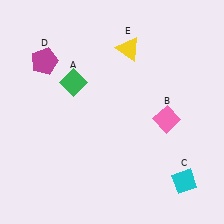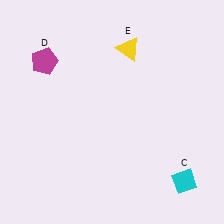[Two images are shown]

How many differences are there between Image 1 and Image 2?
There are 2 differences between the two images.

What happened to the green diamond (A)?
The green diamond (A) was removed in Image 2. It was in the top-left area of Image 1.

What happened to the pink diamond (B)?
The pink diamond (B) was removed in Image 2. It was in the bottom-right area of Image 1.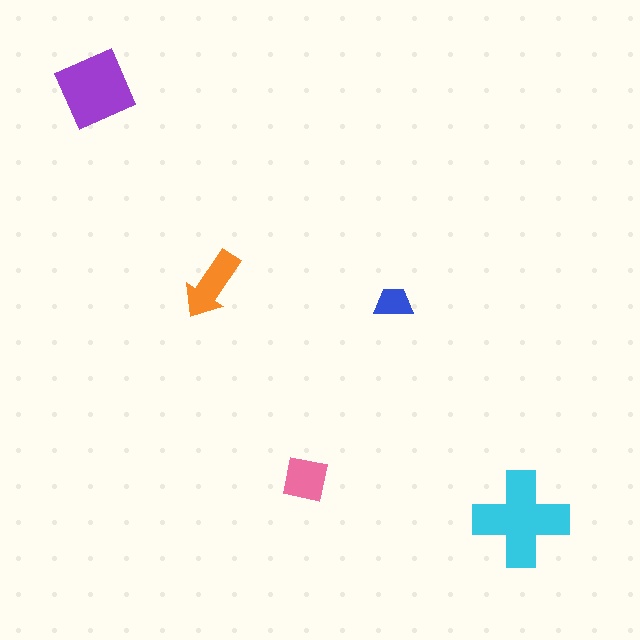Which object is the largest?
The cyan cross.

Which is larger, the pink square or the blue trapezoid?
The pink square.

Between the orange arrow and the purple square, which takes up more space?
The purple square.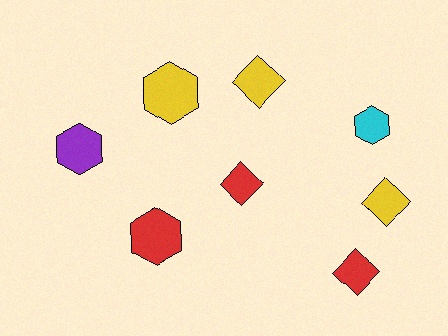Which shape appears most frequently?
Hexagon, with 4 objects.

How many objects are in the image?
There are 8 objects.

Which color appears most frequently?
Yellow, with 3 objects.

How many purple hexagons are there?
There is 1 purple hexagon.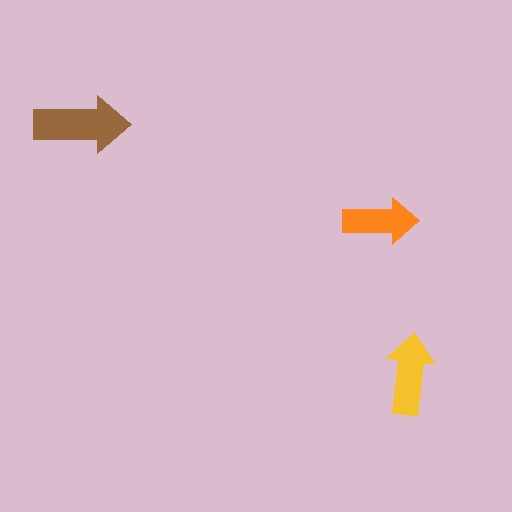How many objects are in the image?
There are 3 objects in the image.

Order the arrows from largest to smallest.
the brown one, the yellow one, the orange one.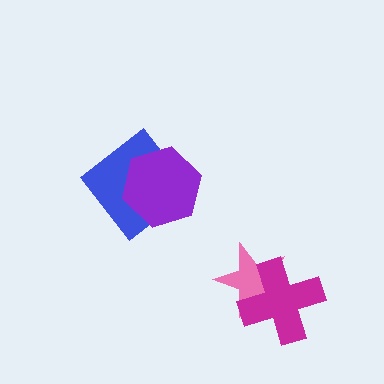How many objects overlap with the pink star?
1 object overlaps with the pink star.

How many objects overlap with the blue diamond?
1 object overlaps with the blue diamond.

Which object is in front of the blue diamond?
The purple hexagon is in front of the blue diamond.